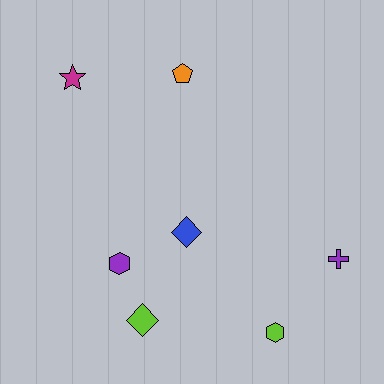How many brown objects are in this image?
There are no brown objects.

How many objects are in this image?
There are 7 objects.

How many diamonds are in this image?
There are 2 diamonds.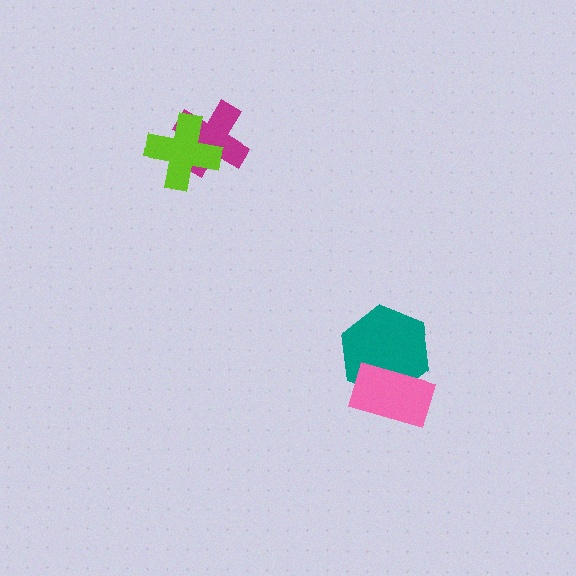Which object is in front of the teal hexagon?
The pink rectangle is in front of the teal hexagon.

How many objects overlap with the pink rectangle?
1 object overlaps with the pink rectangle.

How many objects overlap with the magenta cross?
1 object overlaps with the magenta cross.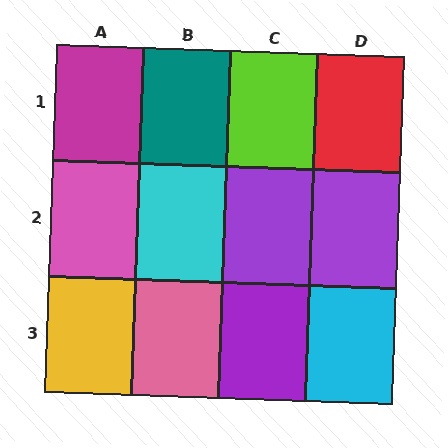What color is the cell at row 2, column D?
Purple.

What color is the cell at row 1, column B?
Teal.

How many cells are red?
1 cell is red.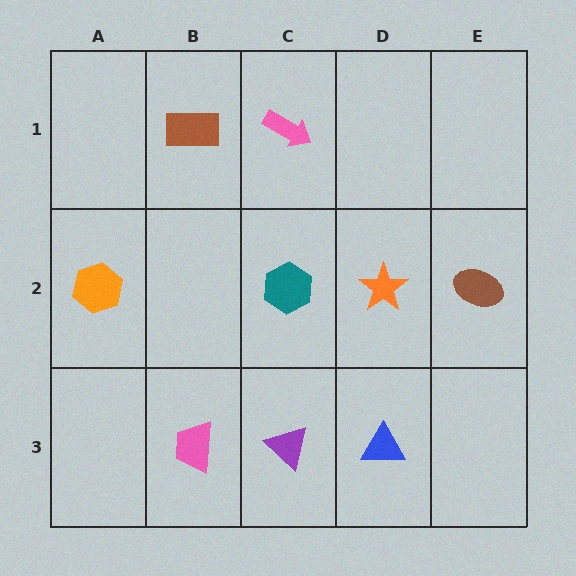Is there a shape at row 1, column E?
No, that cell is empty.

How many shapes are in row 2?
4 shapes.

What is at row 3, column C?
A purple triangle.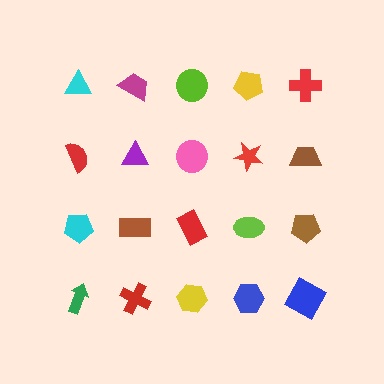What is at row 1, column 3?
A lime circle.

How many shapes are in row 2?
5 shapes.